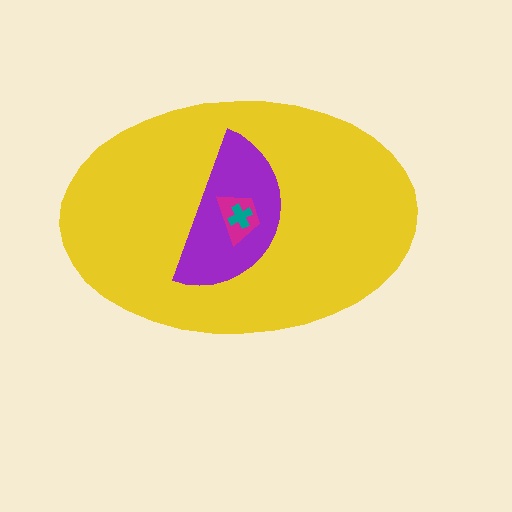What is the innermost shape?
The teal cross.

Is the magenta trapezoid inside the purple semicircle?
Yes.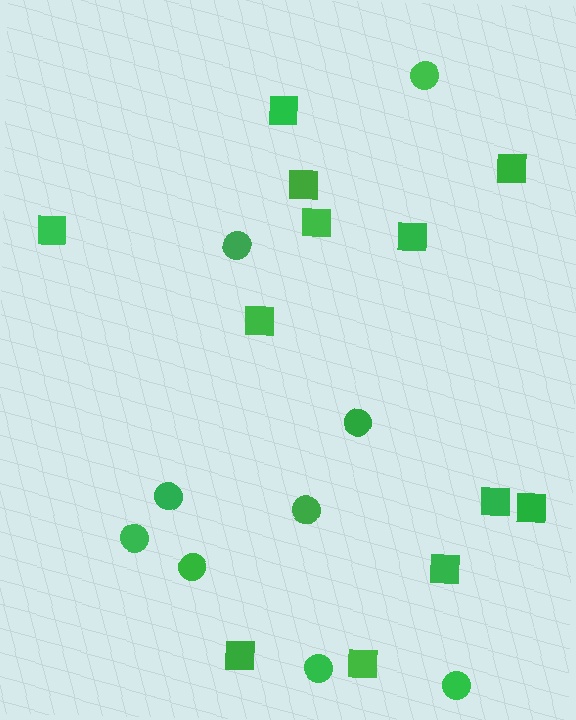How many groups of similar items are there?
There are 2 groups: one group of squares (12) and one group of circles (9).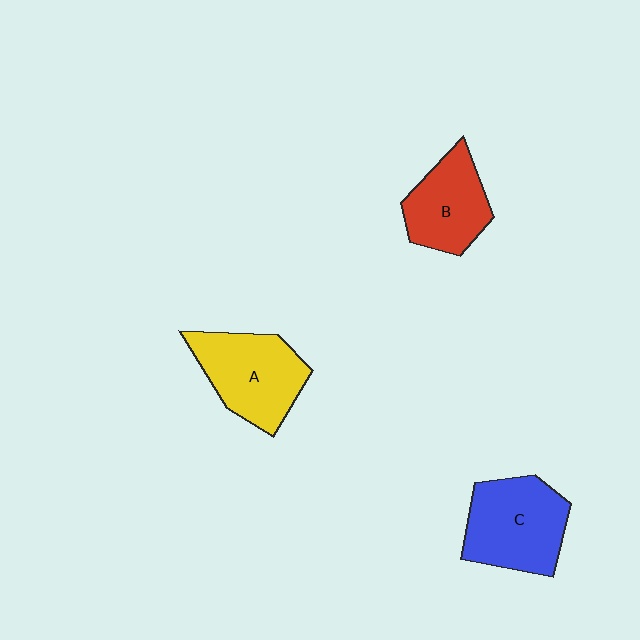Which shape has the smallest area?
Shape B (red).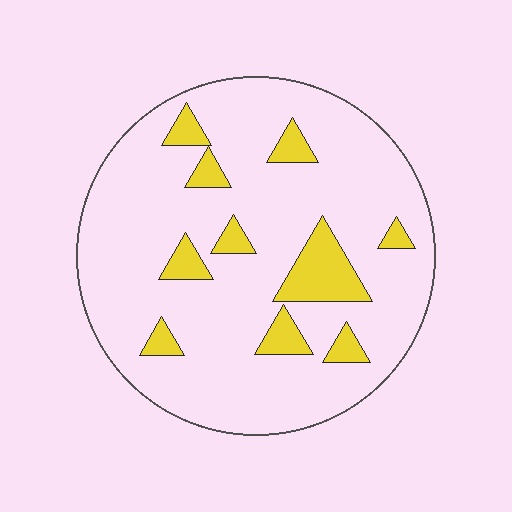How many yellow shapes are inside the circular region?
10.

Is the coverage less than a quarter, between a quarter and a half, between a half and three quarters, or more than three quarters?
Less than a quarter.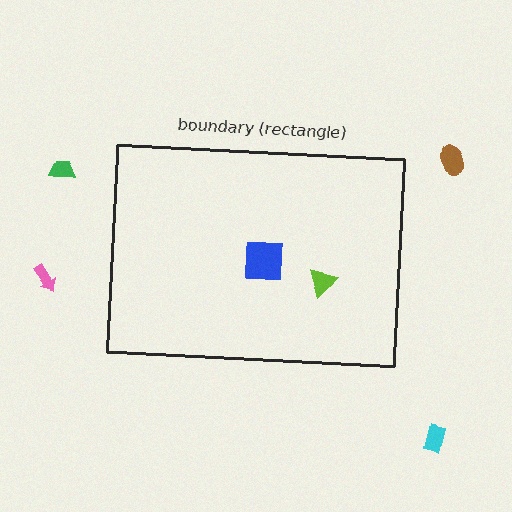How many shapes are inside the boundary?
2 inside, 4 outside.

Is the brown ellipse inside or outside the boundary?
Outside.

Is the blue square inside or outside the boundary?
Inside.